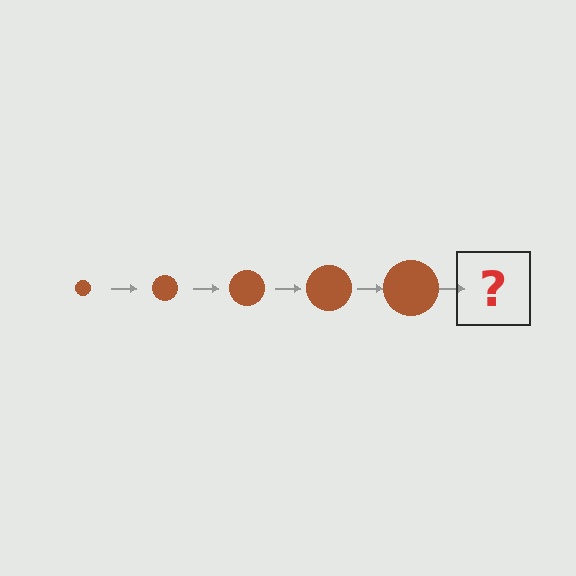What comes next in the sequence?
The next element should be a brown circle, larger than the previous one.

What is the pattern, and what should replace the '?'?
The pattern is that the circle gets progressively larger each step. The '?' should be a brown circle, larger than the previous one.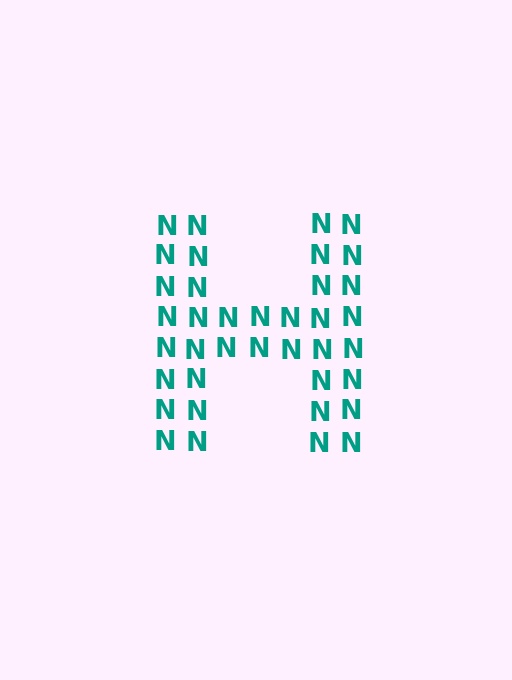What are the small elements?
The small elements are letter N's.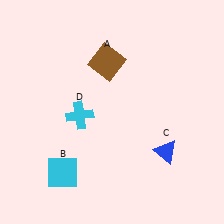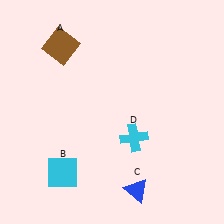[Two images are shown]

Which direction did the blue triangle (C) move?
The blue triangle (C) moved down.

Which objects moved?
The objects that moved are: the brown square (A), the blue triangle (C), the cyan cross (D).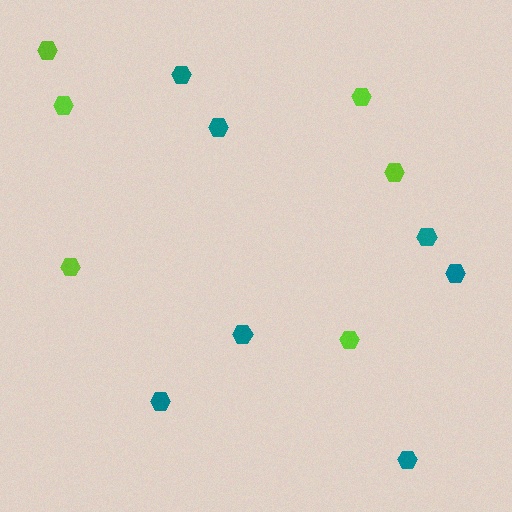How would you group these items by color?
There are 2 groups: one group of teal hexagons (7) and one group of lime hexagons (6).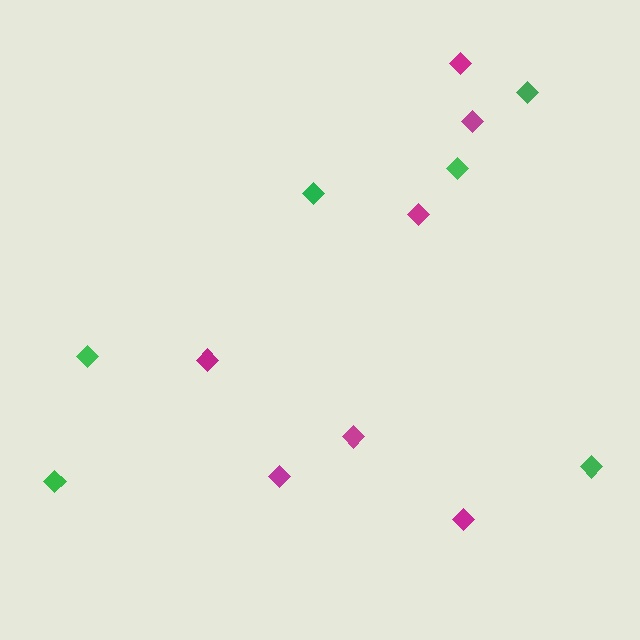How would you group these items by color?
There are 2 groups: one group of green diamonds (6) and one group of magenta diamonds (7).